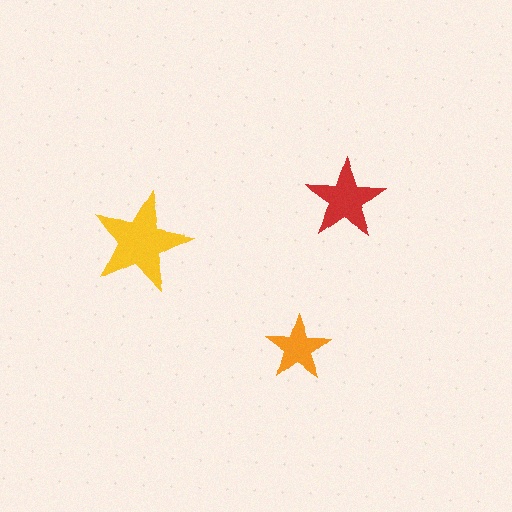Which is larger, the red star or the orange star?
The red one.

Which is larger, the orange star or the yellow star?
The yellow one.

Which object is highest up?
The red star is topmost.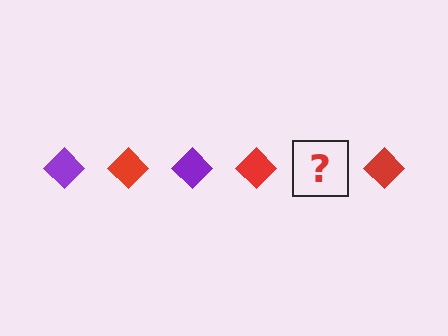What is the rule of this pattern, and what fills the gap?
The rule is that the pattern cycles through purple, red diamonds. The gap should be filled with a purple diamond.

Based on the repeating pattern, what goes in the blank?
The blank should be a purple diamond.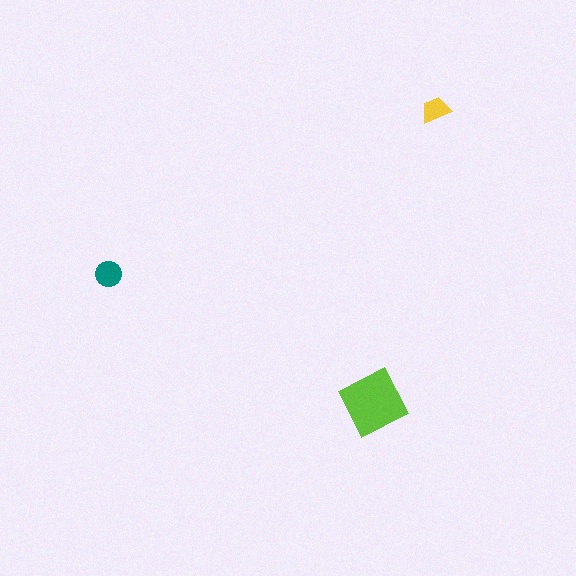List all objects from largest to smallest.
The lime diamond, the teal circle, the yellow trapezoid.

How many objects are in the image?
There are 3 objects in the image.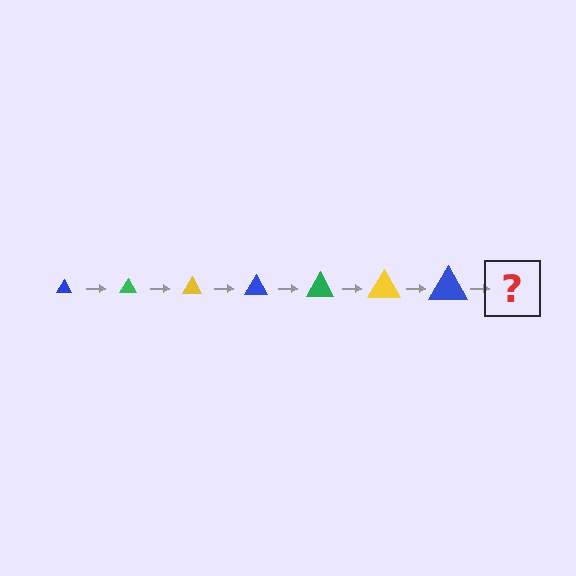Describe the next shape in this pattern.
It should be a green triangle, larger than the previous one.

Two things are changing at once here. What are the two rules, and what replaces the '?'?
The two rules are that the triangle grows larger each step and the color cycles through blue, green, and yellow. The '?' should be a green triangle, larger than the previous one.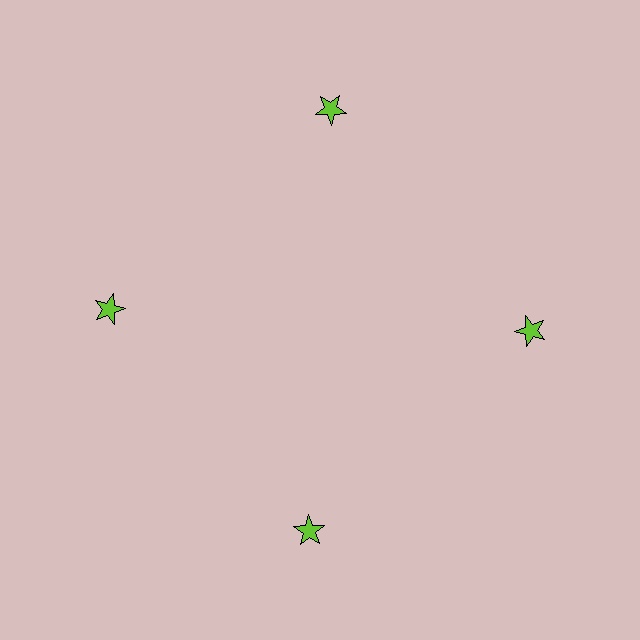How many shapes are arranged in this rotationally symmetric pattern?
There are 4 shapes, arranged in 4 groups of 1.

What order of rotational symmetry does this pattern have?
This pattern has 4-fold rotational symmetry.